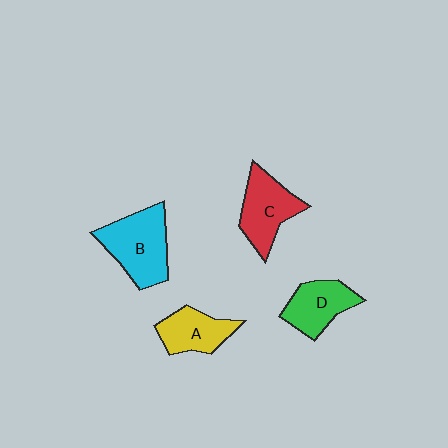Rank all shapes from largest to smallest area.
From largest to smallest: B (cyan), C (red), D (green), A (yellow).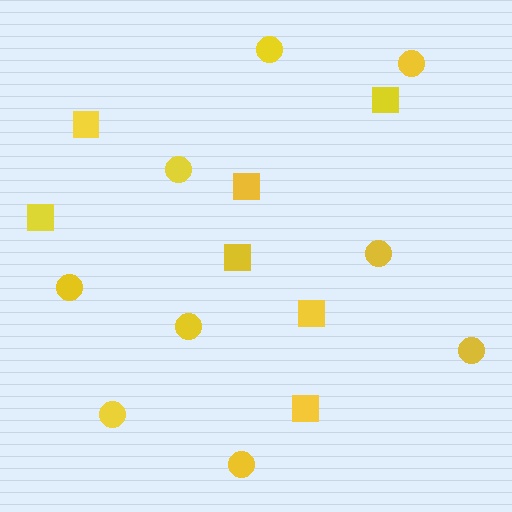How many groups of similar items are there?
There are 2 groups: one group of circles (9) and one group of squares (7).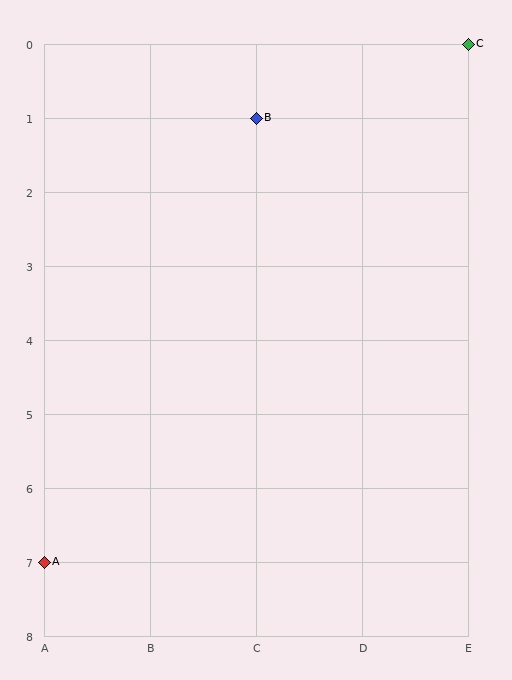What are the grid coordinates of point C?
Point C is at grid coordinates (E, 0).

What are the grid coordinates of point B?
Point B is at grid coordinates (C, 1).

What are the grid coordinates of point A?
Point A is at grid coordinates (A, 7).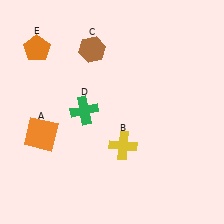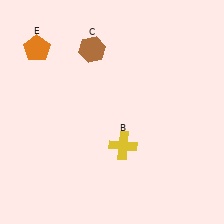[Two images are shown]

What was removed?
The green cross (D), the orange square (A) were removed in Image 2.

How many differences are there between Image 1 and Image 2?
There are 2 differences between the two images.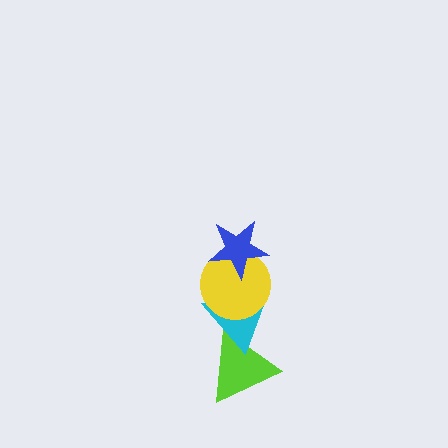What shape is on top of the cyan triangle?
The yellow circle is on top of the cyan triangle.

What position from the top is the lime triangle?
The lime triangle is 4th from the top.